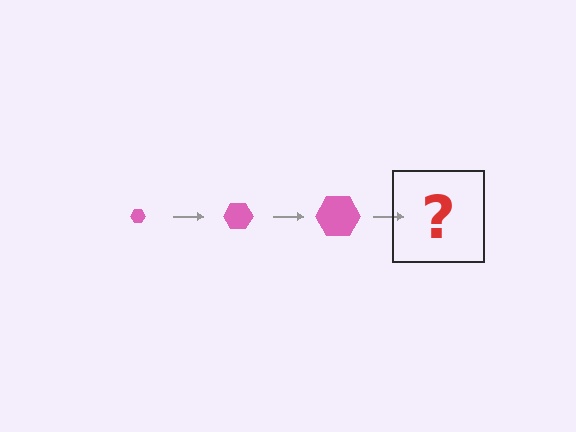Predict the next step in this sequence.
The next step is a pink hexagon, larger than the previous one.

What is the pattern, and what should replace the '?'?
The pattern is that the hexagon gets progressively larger each step. The '?' should be a pink hexagon, larger than the previous one.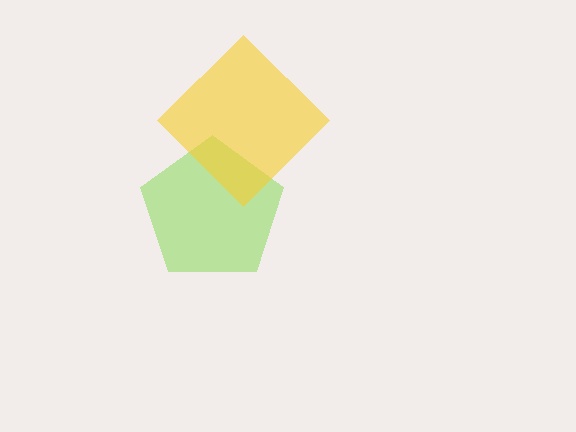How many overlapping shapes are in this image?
There are 2 overlapping shapes in the image.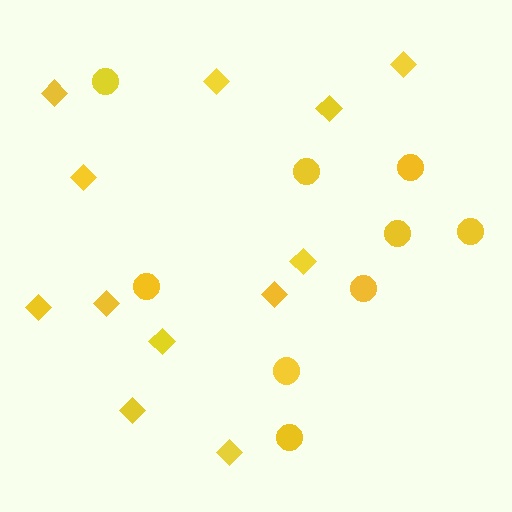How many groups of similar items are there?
There are 2 groups: one group of circles (9) and one group of diamonds (12).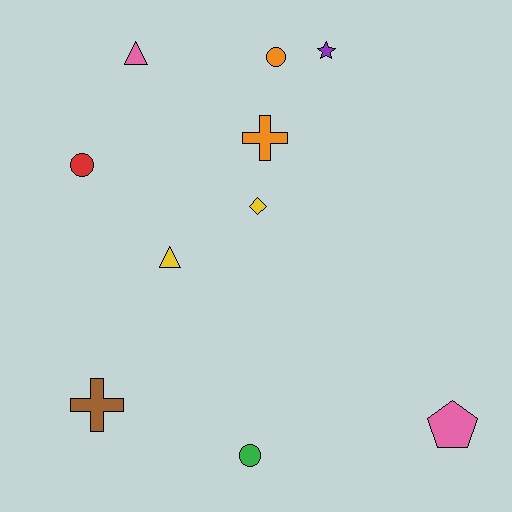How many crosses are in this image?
There are 2 crosses.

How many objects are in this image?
There are 10 objects.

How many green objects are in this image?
There is 1 green object.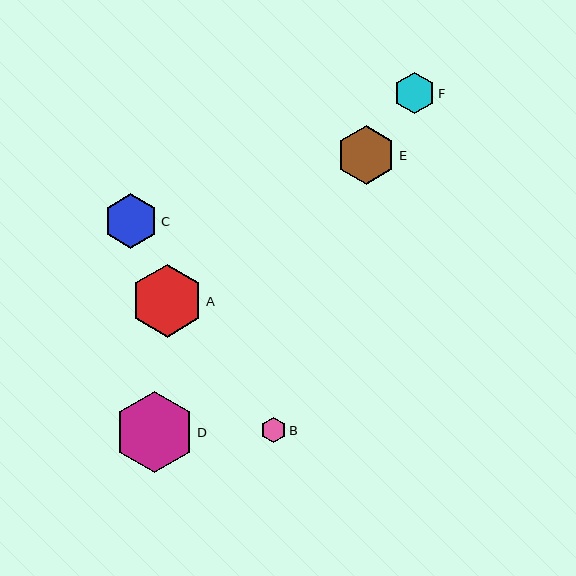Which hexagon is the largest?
Hexagon D is the largest with a size of approximately 80 pixels.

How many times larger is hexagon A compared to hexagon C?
Hexagon A is approximately 1.3 times the size of hexagon C.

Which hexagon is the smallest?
Hexagon B is the smallest with a size of approximately 25 pixels.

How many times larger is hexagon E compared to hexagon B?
Hexagon E is approximately 2.3 times the size of hexagon B.